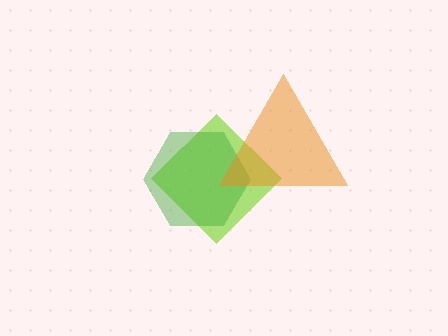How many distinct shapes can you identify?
There are 3 distinct shapes: a lime diamond, a green hexagon, an orange triangle.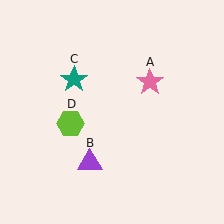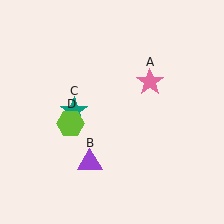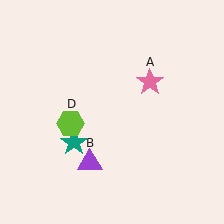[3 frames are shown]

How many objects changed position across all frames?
1 object changed position: teal star (object C).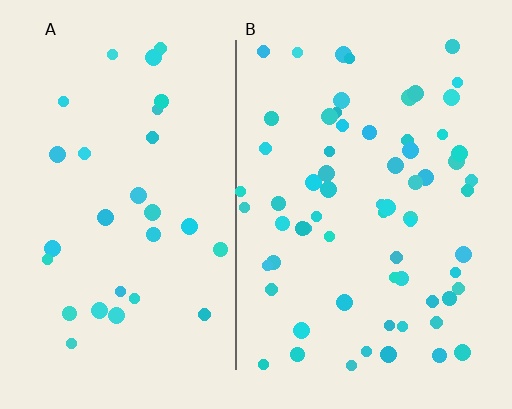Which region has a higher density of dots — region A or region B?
B (the right).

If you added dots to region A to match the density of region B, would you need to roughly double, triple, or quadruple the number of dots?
Approximately double.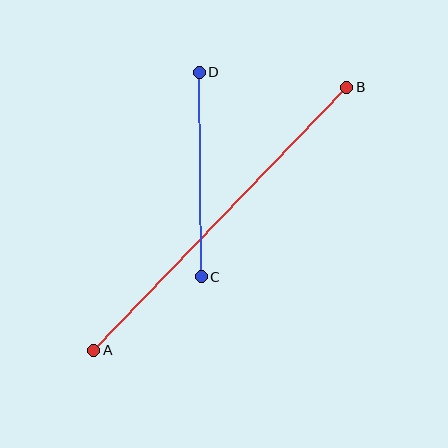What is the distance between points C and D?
The distance is approximately 204 pixels.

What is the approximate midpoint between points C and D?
The midpoint is at approximately (200, 175) pixels.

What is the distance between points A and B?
The distance is approximately 365 pixels.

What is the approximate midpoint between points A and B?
The midpoint is at approximately (220, 219) pixels.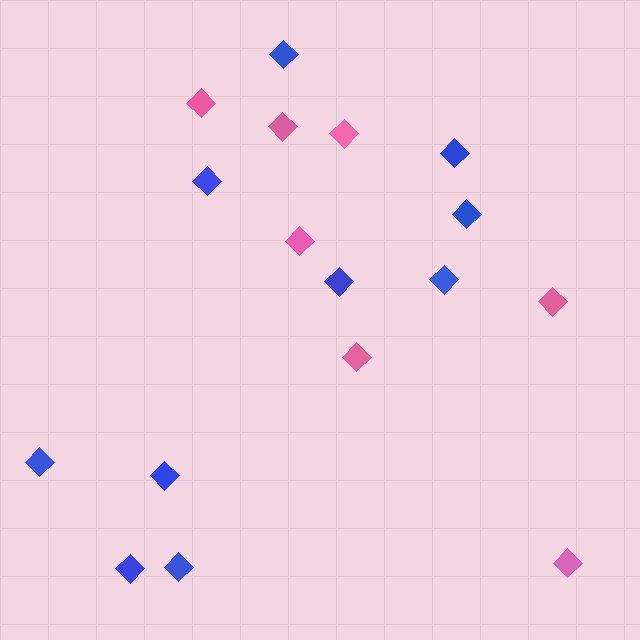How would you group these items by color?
There are 2 groups: one group of pink diamonds (7) and one group of blue diamonds (10).